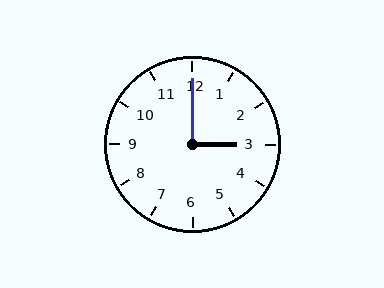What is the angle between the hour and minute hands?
Approximately 90 degrees.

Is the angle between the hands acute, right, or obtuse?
It is right.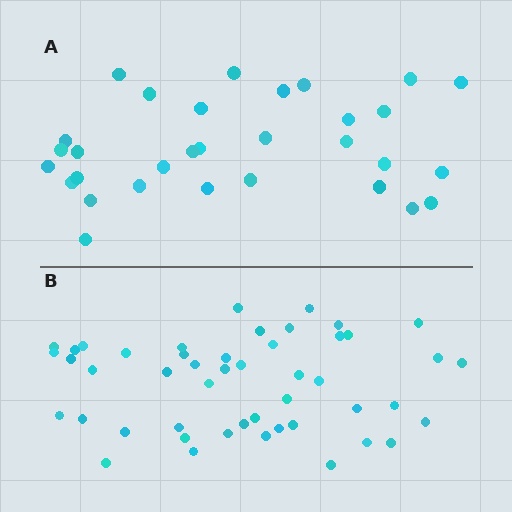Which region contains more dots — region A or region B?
Region B (the bottom region) has more dots.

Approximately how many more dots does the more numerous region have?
Region B has approximately 15 more dots than region A.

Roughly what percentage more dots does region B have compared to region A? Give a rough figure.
About 55% more.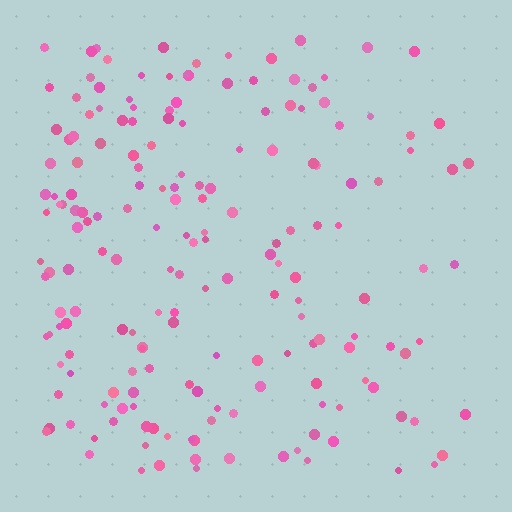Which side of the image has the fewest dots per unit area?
The right.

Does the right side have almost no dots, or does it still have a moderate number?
Still a moderate number, just noticeably fewer than the left.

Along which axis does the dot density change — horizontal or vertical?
Horizontal.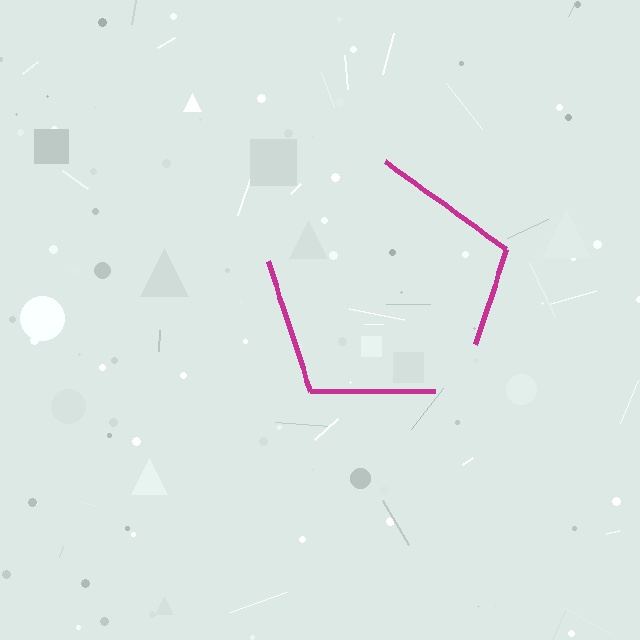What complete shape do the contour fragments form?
The contour fragments form a pentagon.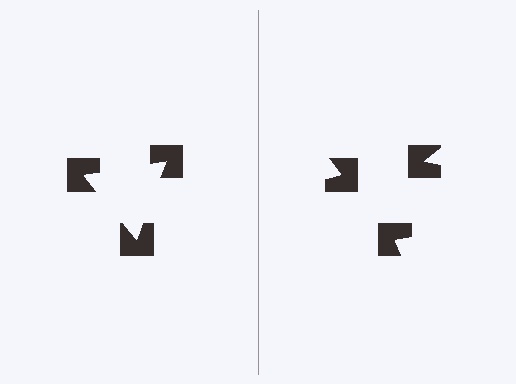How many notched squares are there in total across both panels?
6 — 3 on each side.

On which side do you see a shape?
An illusory triangle appears on the left side. On the right side the wedge cuts are rotated, so no coherent shape forms.